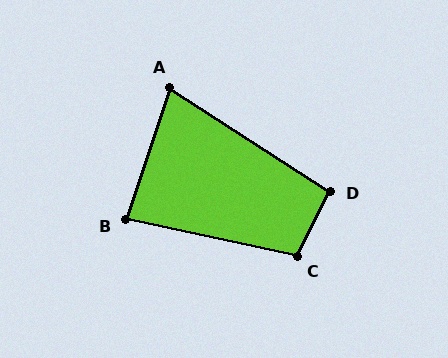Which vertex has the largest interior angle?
C, at approximately 104 degrees.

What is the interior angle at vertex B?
Approximately 83 degrees (acute).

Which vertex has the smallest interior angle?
A, at approximately 76 degrees.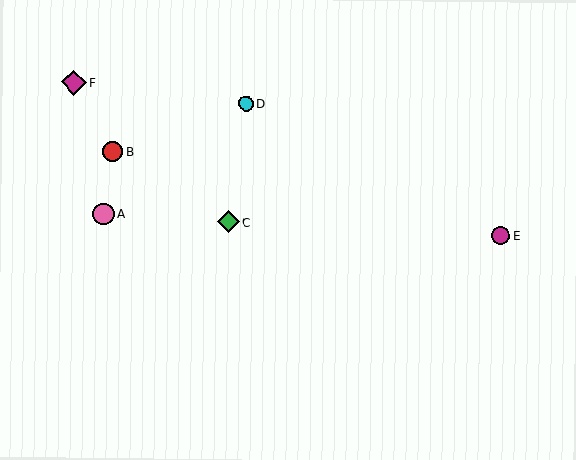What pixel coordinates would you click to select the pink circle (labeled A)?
Click at (104, 214) to select the pink circle A.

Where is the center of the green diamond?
The center of the green diamond is at (229, 222).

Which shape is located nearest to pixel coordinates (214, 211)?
The green diamond (labeled C) at (229, 222) is nearest to that location.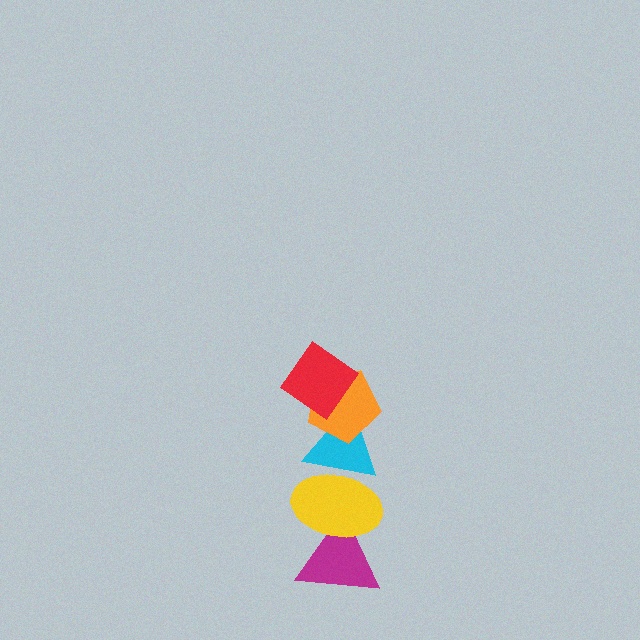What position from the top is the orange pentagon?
The orange pentagon is 2nd from the top.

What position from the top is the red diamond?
The red diamond is 1st from the top.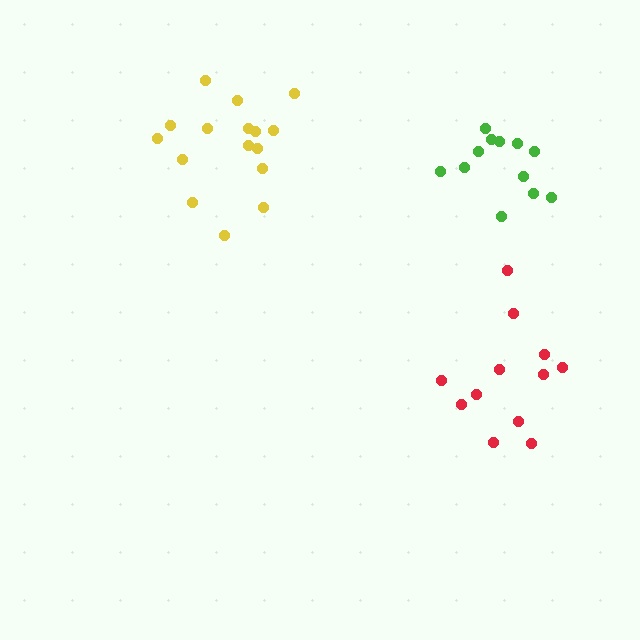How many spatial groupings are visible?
There are 3 spatial groupings.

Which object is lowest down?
The red cluster is bottommost.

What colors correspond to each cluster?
The clusters are colored: green, red, yellow.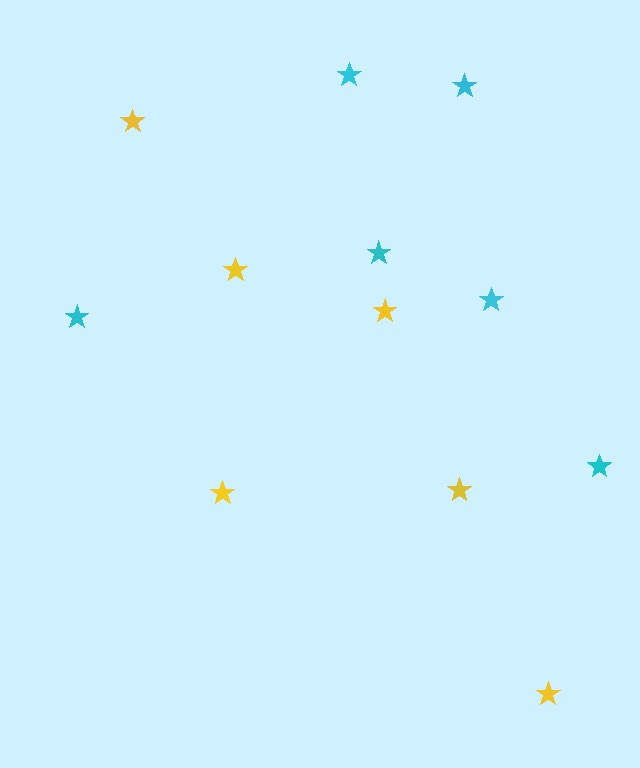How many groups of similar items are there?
There are 2 groups: one group of yellow stars (6) and one group of cyan stars (6).